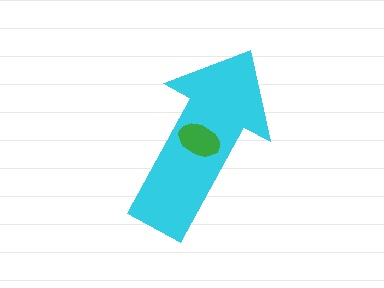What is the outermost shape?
The cyan arrow.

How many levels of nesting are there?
2.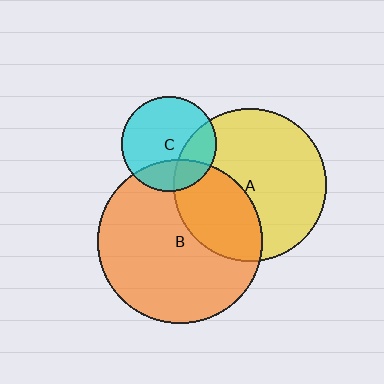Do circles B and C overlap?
Yes.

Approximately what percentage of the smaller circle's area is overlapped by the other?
Approximately 25%.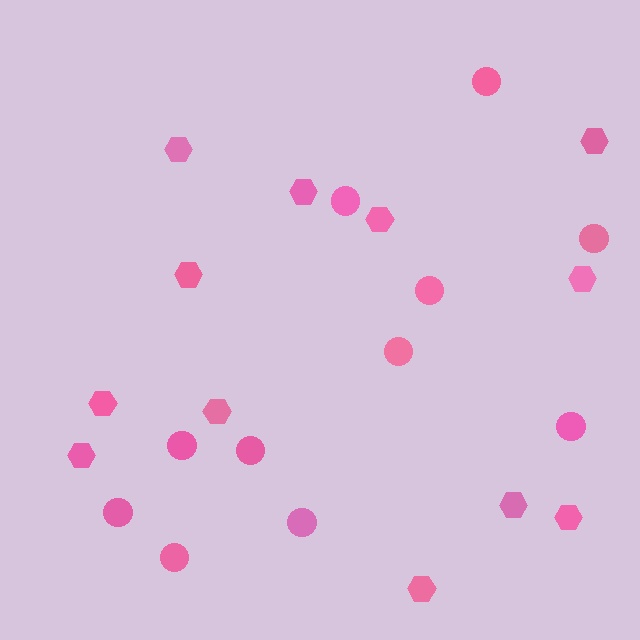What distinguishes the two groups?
There are 2 groups: one group of hexagons (12) and one group of circles (11).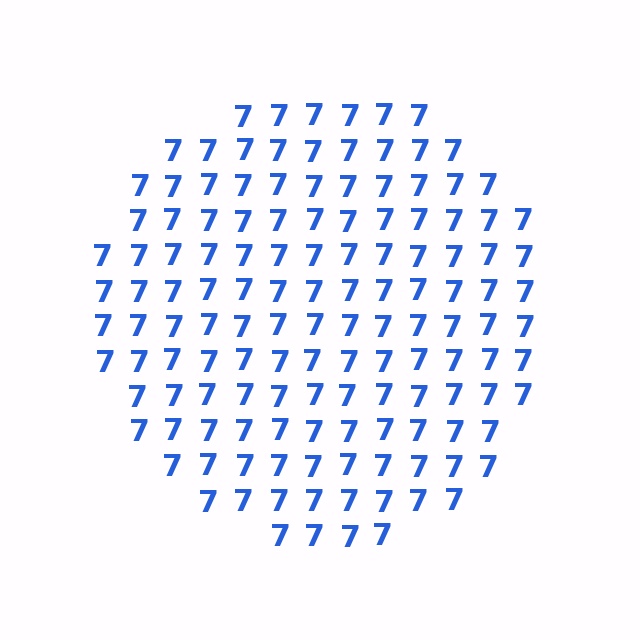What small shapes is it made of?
It is made of small digit 7's.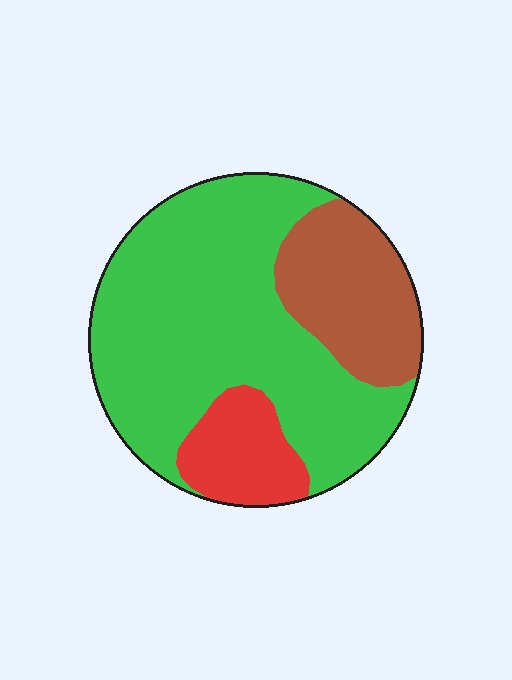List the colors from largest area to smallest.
From largest to smallest: green, brown, red.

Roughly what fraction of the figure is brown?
Brown takes up about one fifth (1/5) of the figure.